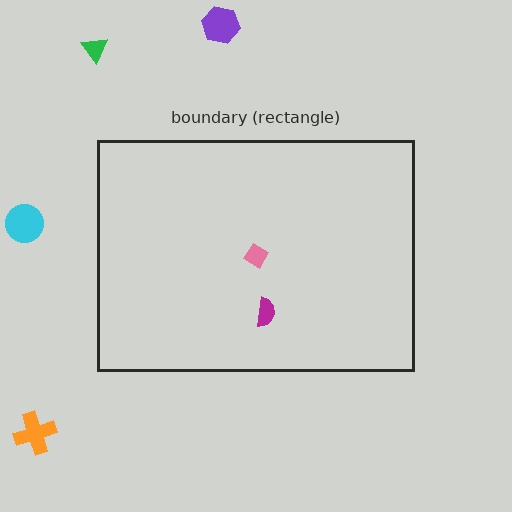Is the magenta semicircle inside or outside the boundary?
Inside.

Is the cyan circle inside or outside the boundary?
Outside.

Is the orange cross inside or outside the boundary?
Outside.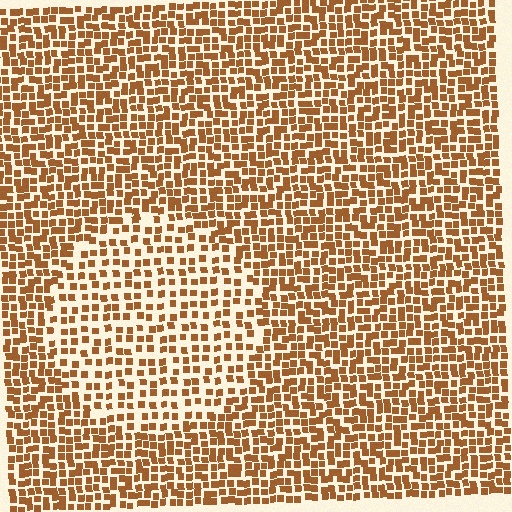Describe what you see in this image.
The image contains small brown elements arranged at two different densities. A circle-shaped region is visible where the elements are less densely packed than the surrounding area.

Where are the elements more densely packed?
The elements are more densely packed outside the circle boundary.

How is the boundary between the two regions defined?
The boundary is defined by a change in element density (approximately 1.7x ratio). All elements are the same color, size, and shape.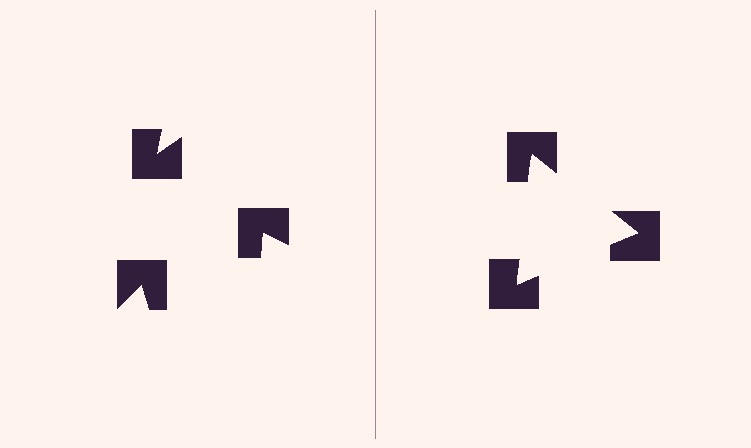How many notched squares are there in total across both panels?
6 — 3 on each side.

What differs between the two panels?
The notched squares are positioned identically on both sides; only the wedge orientations differ. On the right they align to a triangle; on the left they are misaligned.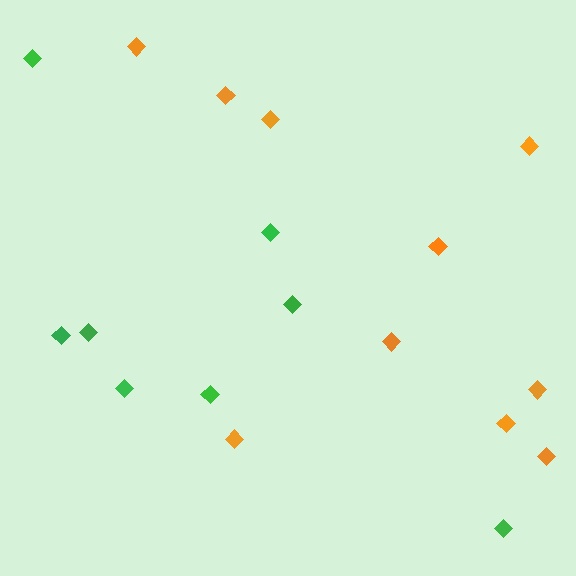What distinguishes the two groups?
There are 2 groups: one group of orange diamonds (10) and one group of green diamonds (8).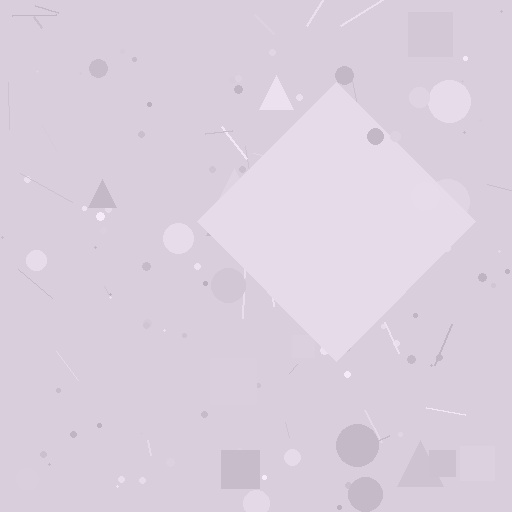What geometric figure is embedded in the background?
A diamond is embedded in the background.